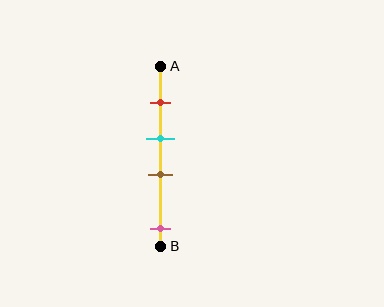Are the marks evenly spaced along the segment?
No, the marks are not evenly spaced.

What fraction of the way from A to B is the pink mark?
The pink mark is approximately 90% (0.9) of the way from A to B.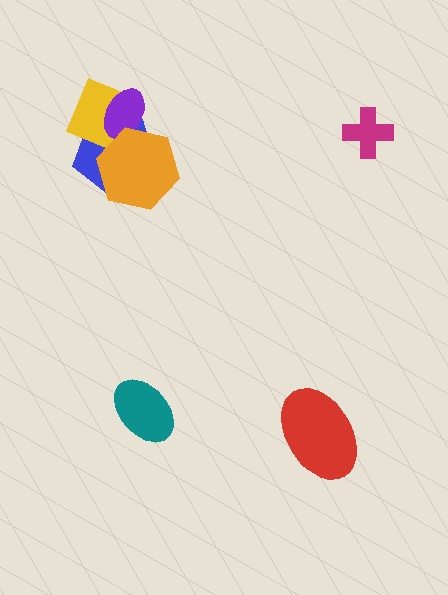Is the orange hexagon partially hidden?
No, no other shape covers it.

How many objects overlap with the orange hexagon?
3 objects overlap with the orange hexagon.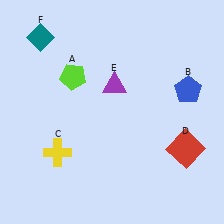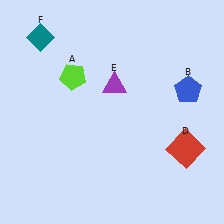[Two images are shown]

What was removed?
The yellow cross (C) was removed in Image 2.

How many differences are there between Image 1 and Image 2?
There is 1 difference between the two images.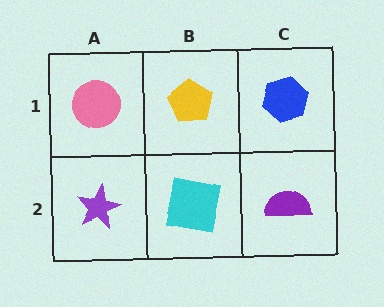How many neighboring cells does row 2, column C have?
2.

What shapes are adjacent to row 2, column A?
A pink circle (row 1, column A), a cyan square (row 2, column B).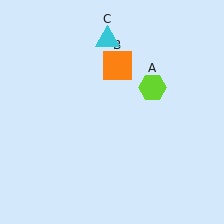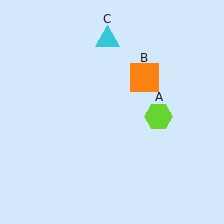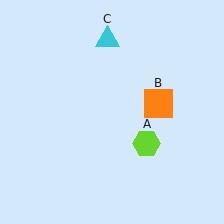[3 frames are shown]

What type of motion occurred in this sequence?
The lime hexagon (object A), orange square (object B) rotated clockwise around the center of the scene.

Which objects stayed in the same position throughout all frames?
Cyan triangle (object C) remained stationary.